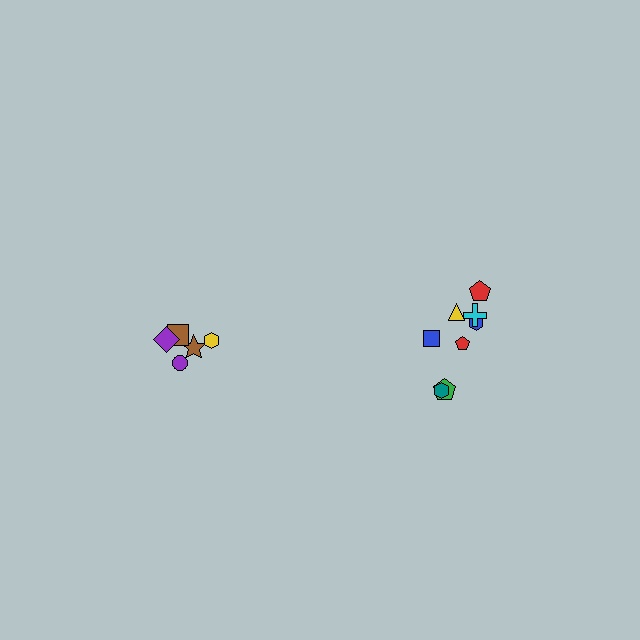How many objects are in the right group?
There are 8 objects.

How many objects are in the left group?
There are 5 objects.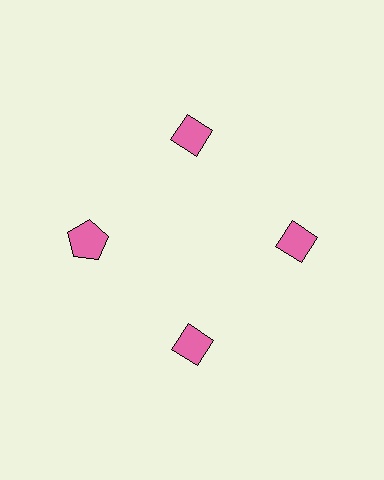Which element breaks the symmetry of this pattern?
The pink pentagon at roughly the 9 o'clock position breaks the symmetry. All other shapes are pink diamonds.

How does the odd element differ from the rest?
It has a different shape: pentagon instead of diamond.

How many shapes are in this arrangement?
There are 4 shapes arranged in a ring pattern.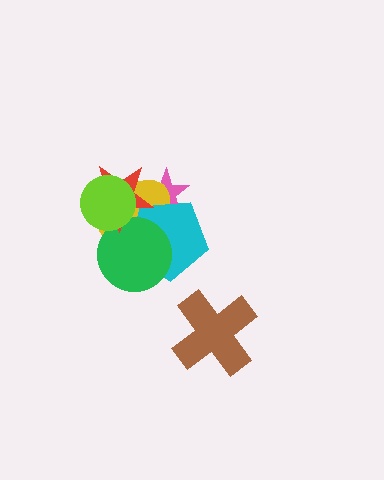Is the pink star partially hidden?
Yes, it is partially covered by another shape.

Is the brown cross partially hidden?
No, no other shape covers it.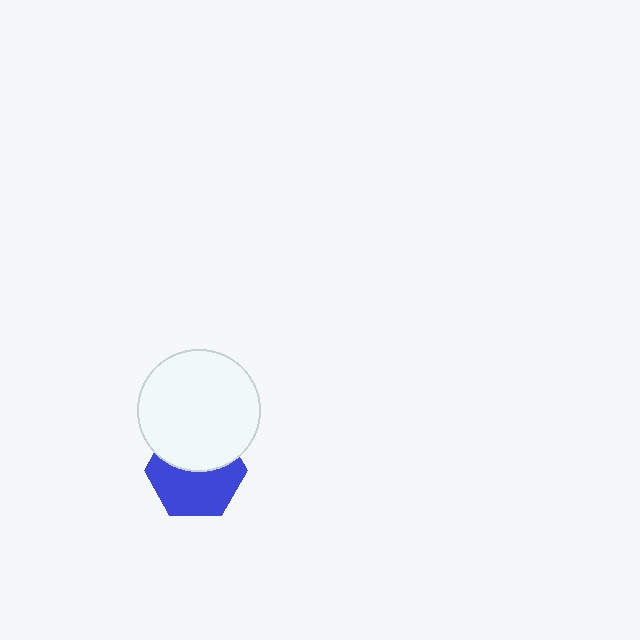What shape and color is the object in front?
The object in front is a white circle.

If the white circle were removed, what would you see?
You would see the complete blue hexagon.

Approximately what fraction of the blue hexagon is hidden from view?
Roughly 43% of the blue hexagon is hidden behind the white circle.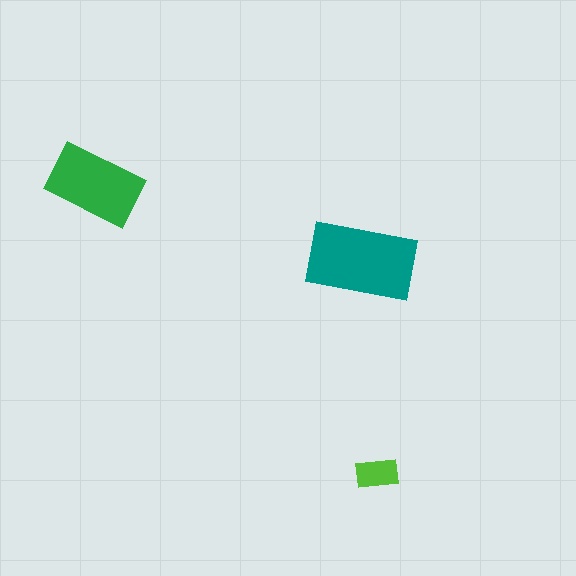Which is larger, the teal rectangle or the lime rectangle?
The teal one.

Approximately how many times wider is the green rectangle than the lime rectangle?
About 2 times wider.